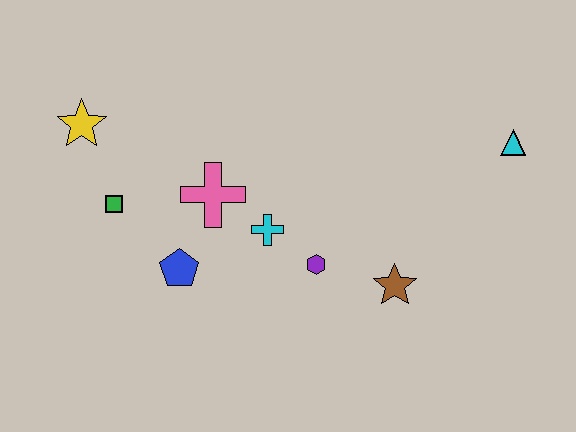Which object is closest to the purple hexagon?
The cyan cross is closest to the purple hexagon.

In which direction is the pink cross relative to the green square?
The pink cross is to the right of the green square.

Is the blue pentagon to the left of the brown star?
Yes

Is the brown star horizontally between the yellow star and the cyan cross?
No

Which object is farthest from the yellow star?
The cyan triangle is farthest from the yellow star.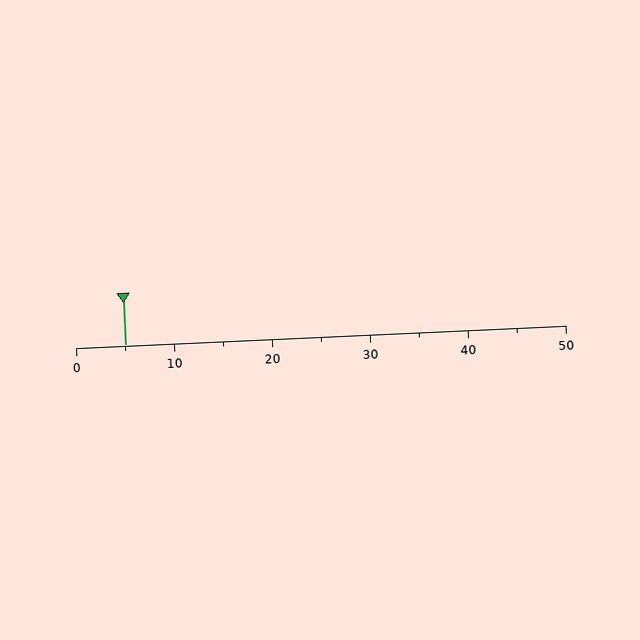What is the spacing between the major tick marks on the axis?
The major ticks are spaced 10 apart.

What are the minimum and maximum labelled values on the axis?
The axis runs from 0 to 50.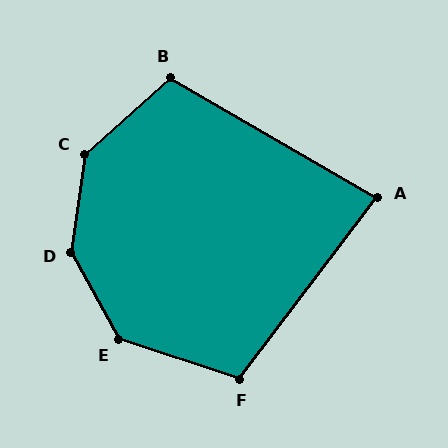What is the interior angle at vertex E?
Approximately 137 degrees (obtuse).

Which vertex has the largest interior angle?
D, at approximately 143 degrees.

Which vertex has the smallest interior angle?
A, at approximately 83 degrees.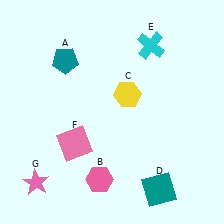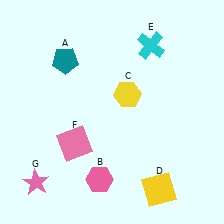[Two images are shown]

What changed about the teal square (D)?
In Image 1, D is teal. In Image 2, it changed to yellow.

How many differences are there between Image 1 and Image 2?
There is 1 difference between the two images.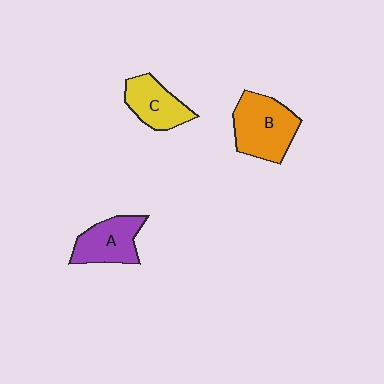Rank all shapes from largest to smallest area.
From largest to smallest: B (orange), A (purple), C (yellow).